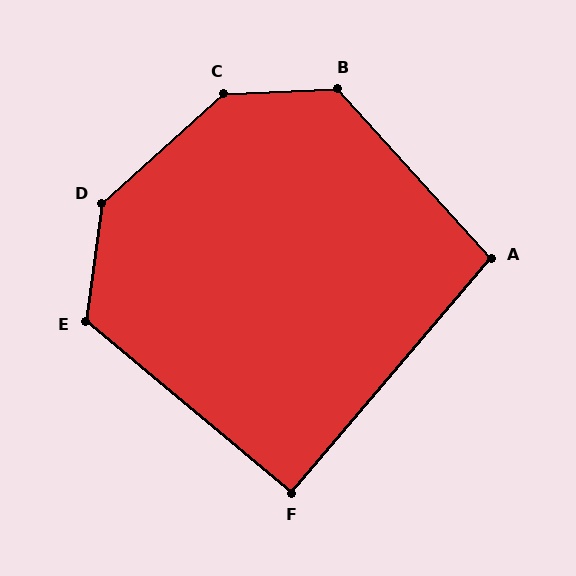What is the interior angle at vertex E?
Approximately 122 degrees (obtuse).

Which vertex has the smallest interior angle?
F, at approximately 91 degrees.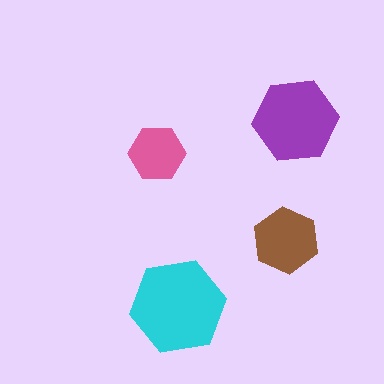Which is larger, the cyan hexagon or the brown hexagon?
The cyan one.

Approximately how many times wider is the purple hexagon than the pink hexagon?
About 1.5 times wider.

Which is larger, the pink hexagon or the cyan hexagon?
The cyan one.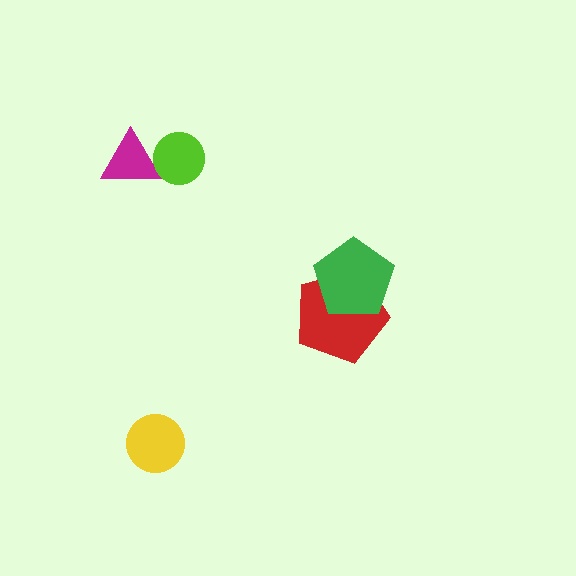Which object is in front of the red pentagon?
The green pentagon is in front of the red pentagon.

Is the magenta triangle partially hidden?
Yes, it is partially covered by another shape.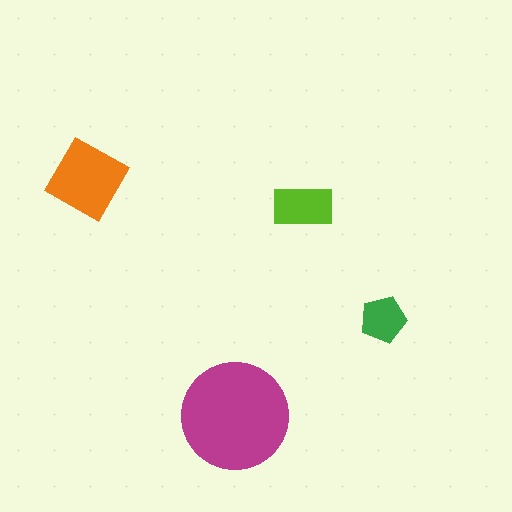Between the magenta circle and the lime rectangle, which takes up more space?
The magenta circle.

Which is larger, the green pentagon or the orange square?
The orange square.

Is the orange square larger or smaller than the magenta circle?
Smaller.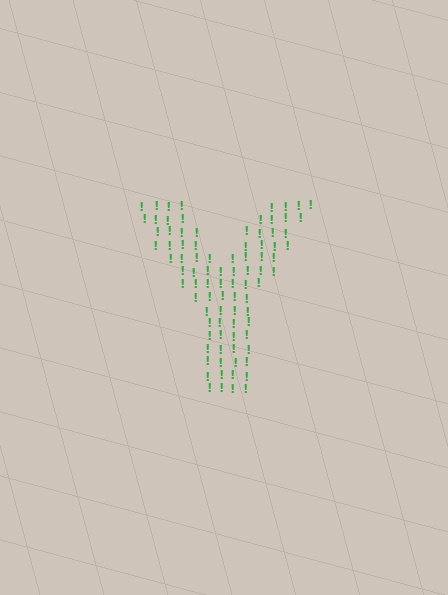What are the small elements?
The small elements are exclamation marks.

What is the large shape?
The large shape is the letter Y.